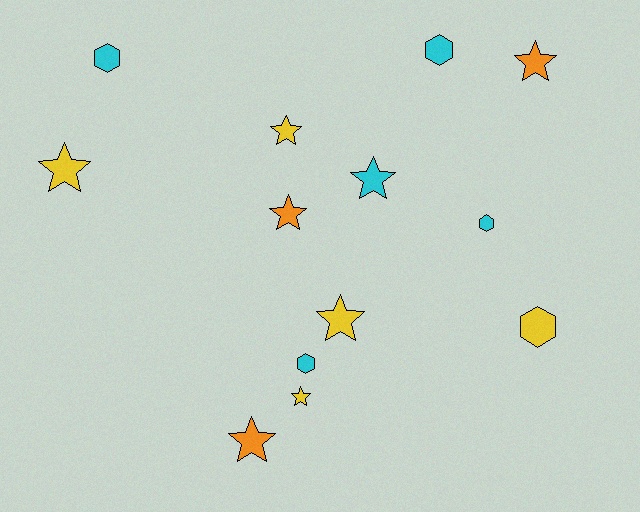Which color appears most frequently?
Yellow, with 5 objects.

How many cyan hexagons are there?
There are 4 cyan hexagons.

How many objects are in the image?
There are 13 objects.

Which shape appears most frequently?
Star, with 8 objects.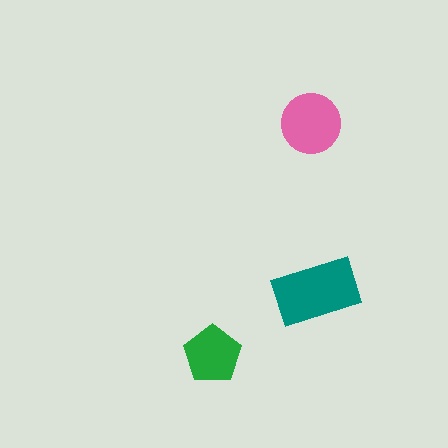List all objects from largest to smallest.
The teal rectangle, the pink circle, the green pentagon.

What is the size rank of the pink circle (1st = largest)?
2nd.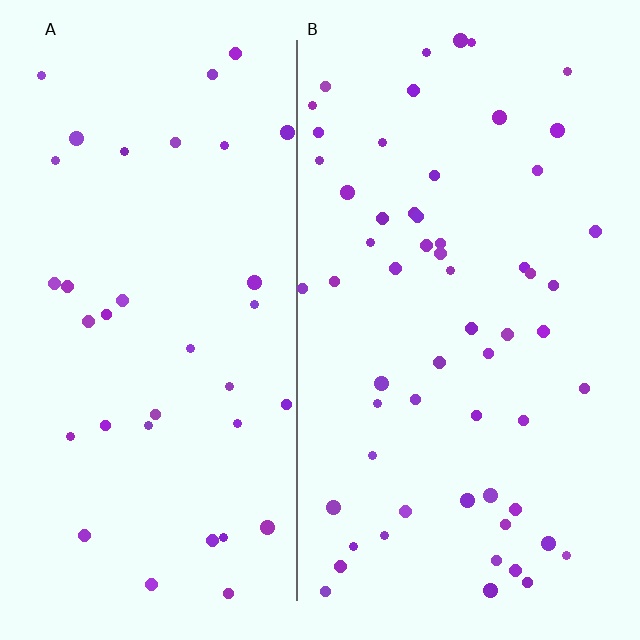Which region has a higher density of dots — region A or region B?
B (the right).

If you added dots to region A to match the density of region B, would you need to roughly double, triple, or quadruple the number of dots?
Approximately double.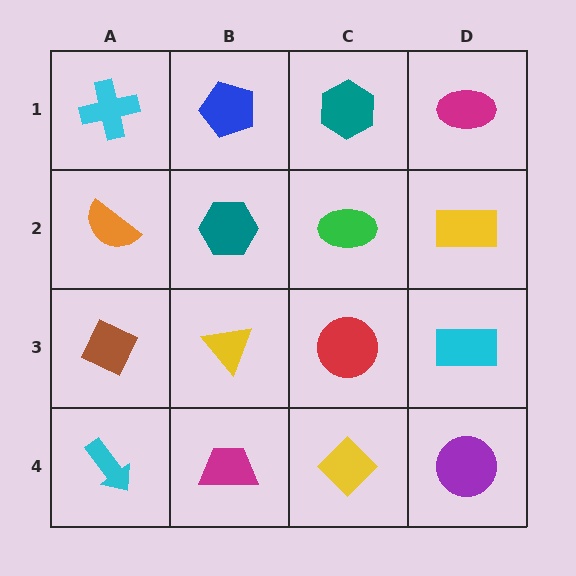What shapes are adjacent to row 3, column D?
A yellow rectangle (row 2, column D), a purple circle (row 4, column D), a red circle (row 3, column C).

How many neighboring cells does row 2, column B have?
4.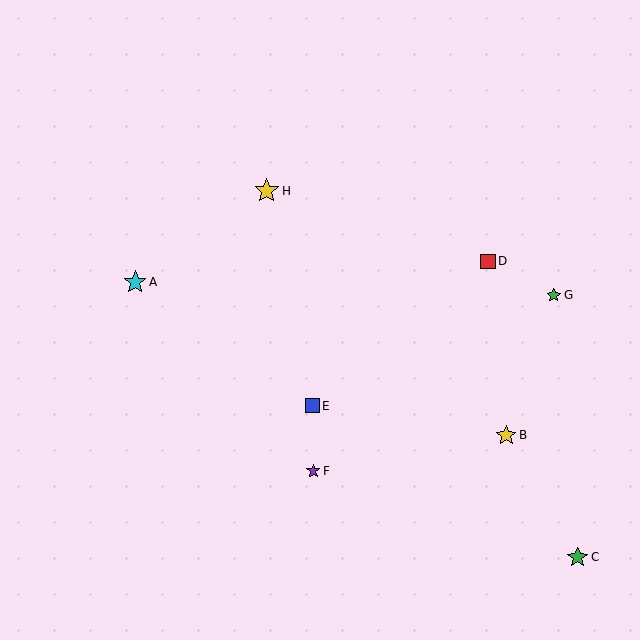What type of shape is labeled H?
Shape H is a yellow star.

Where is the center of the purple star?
The center of the purple star is at (313, 471).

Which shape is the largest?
The yellow star (labeled H) is the largest.